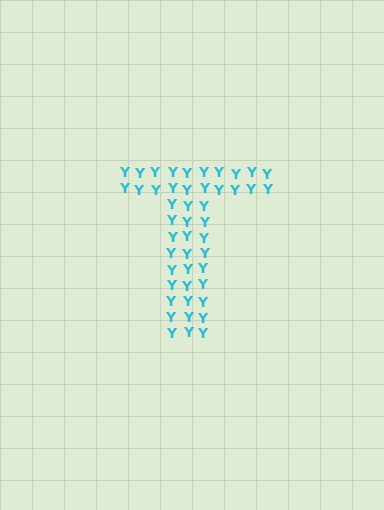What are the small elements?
The small elements are letter Y's.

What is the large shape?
The large shape is the letter T.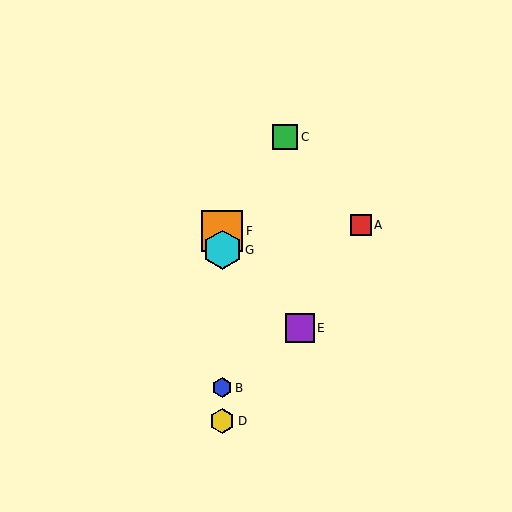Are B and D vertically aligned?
Yes, both are at x≈222.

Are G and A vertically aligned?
No, G is at x≈222 and A is at x≈361.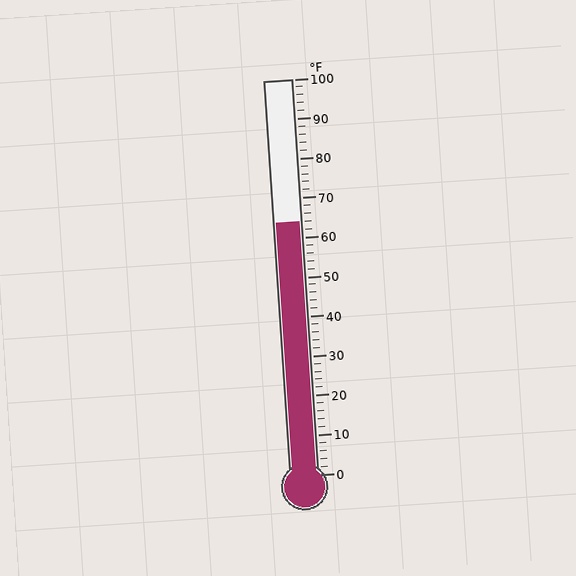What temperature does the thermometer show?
The thermometer shows approximately 64°F.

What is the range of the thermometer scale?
The thermometer scale ranges from 0°F to 100°F.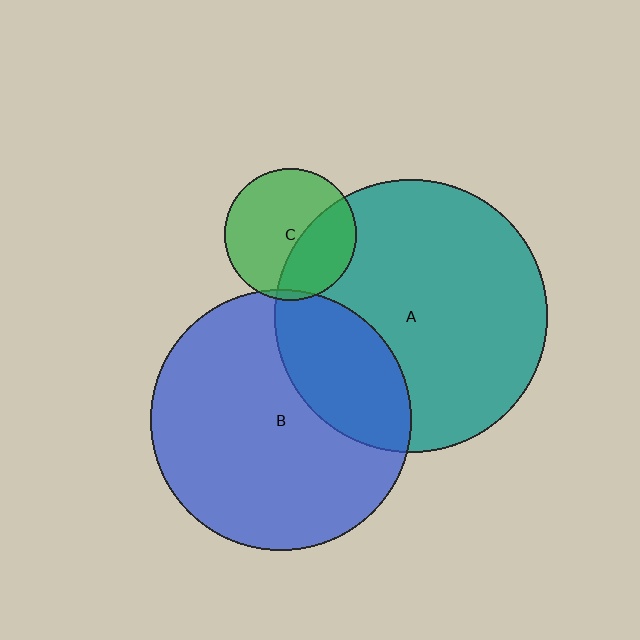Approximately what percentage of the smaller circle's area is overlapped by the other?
Approximately 5%.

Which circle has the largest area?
Circle A (teal).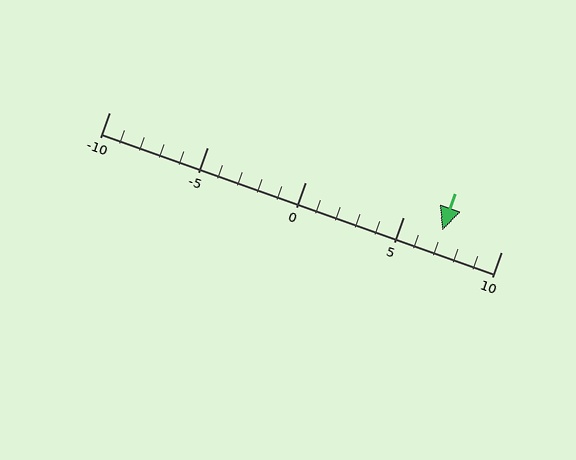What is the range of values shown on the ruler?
The ruler shows values from -10 to 10.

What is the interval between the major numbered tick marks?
The major tick marks are spaced 5 units apart.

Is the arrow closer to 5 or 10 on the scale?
The arrow is closer to 5.